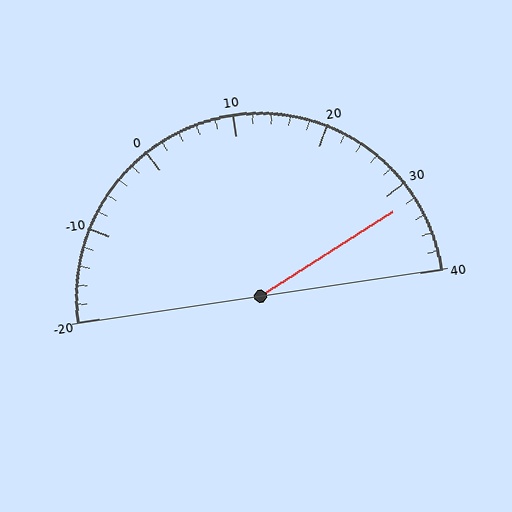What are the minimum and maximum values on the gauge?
The gauge ranges from -20 to 40.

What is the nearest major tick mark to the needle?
The nearest major tick mark is 30.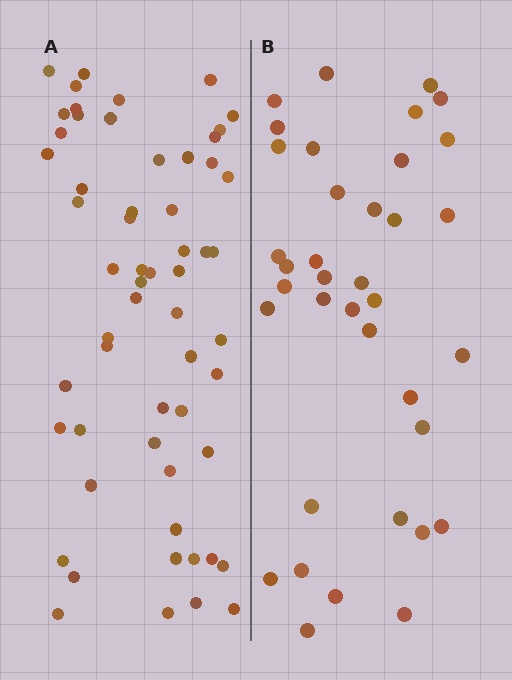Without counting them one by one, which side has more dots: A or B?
Region A (the left region) has more dots.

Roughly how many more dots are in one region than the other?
Region A has approximately 20 more dots than region B.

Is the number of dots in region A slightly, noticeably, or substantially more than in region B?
Region A has substantially more. The ratio is roughly 1.6 to 1.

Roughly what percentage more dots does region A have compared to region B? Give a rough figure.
About 55% more.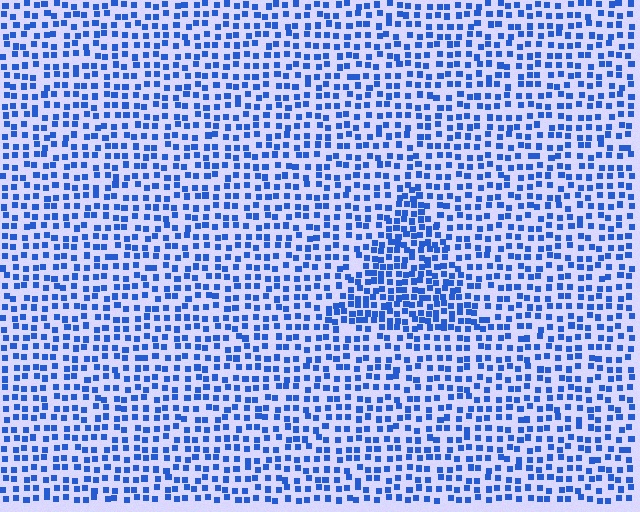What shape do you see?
I see a triangle.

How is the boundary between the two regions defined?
The boundary is defined by a change in element density (approximately 1.7x ratio). All elements are the same color, size, and shape.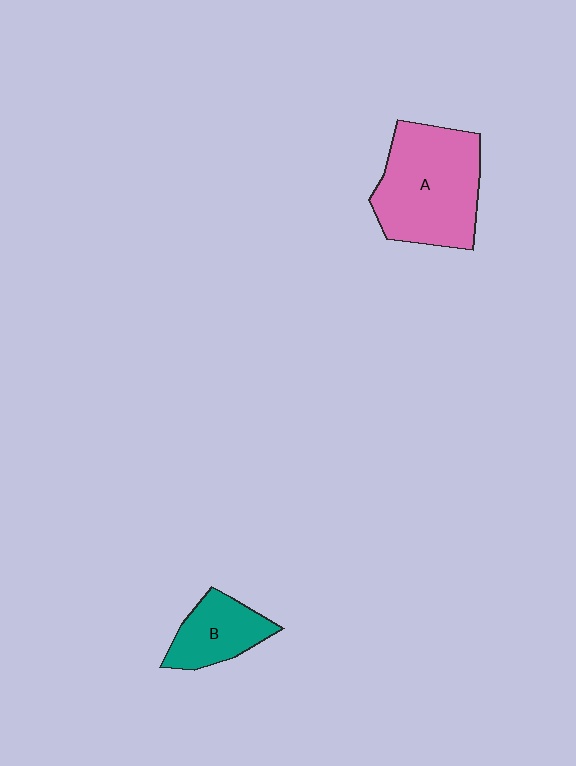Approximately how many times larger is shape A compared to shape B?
Approximately 2.1 times.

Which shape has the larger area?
Shape A (pink).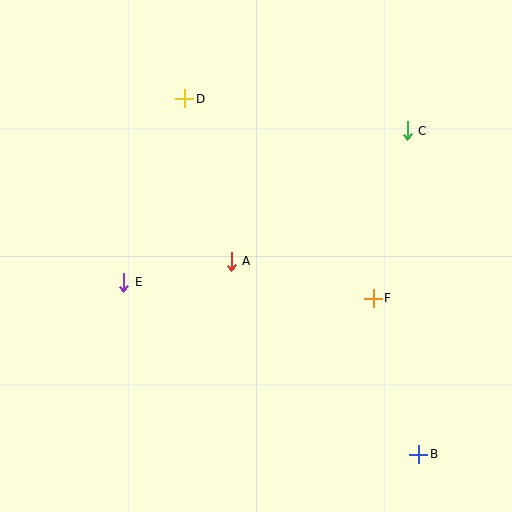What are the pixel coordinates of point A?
Point A is at (231, 261).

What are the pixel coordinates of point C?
Point C is at (407, 131).